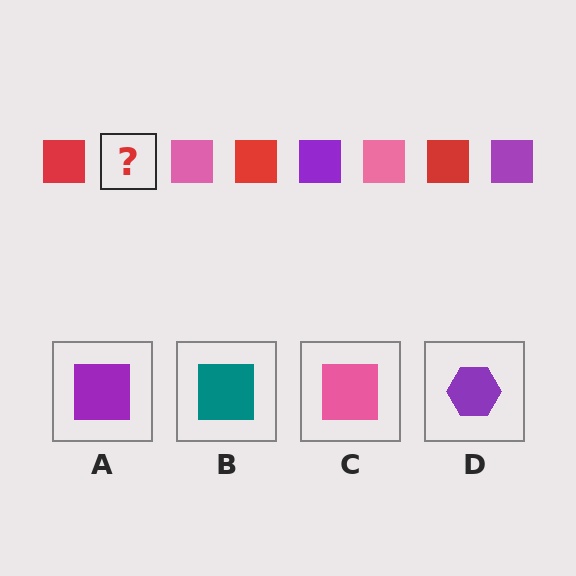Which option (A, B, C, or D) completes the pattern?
A.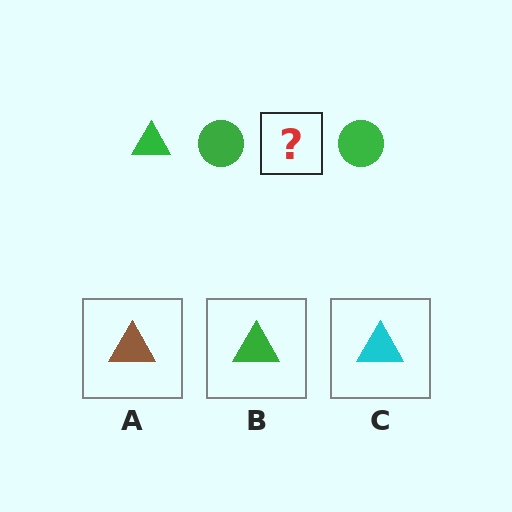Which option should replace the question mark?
Option B.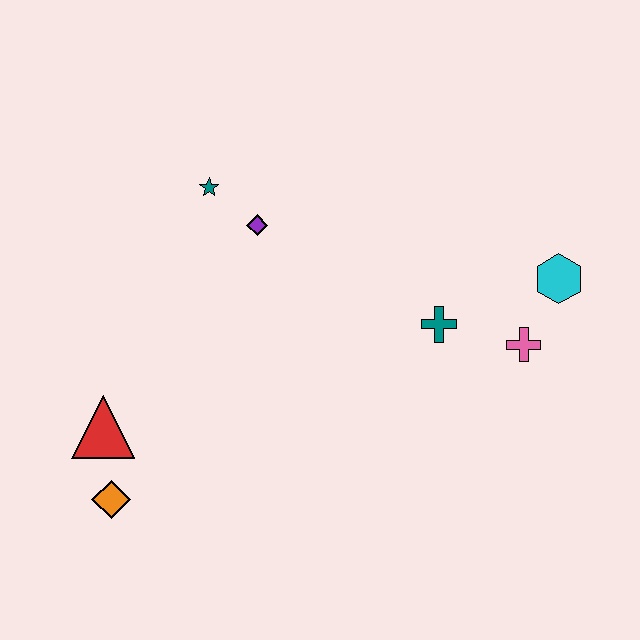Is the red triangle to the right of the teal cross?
No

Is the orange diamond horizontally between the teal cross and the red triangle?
Yes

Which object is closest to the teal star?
The purple diamond is closest to the teal star.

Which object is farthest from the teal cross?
The orange diamond is farthest from the teal cross.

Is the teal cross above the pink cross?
Yes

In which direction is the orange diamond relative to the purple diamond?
The orange diamond is below the purple diamond.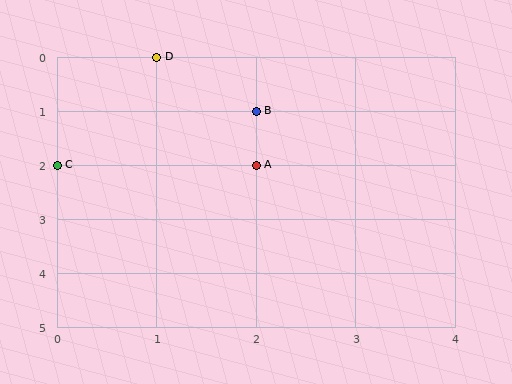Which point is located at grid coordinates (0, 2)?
Point C is at (0, 2).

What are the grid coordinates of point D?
Point D is at grid coordinates (1, 0).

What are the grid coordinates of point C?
Point C is at grid coordinates (0, 2).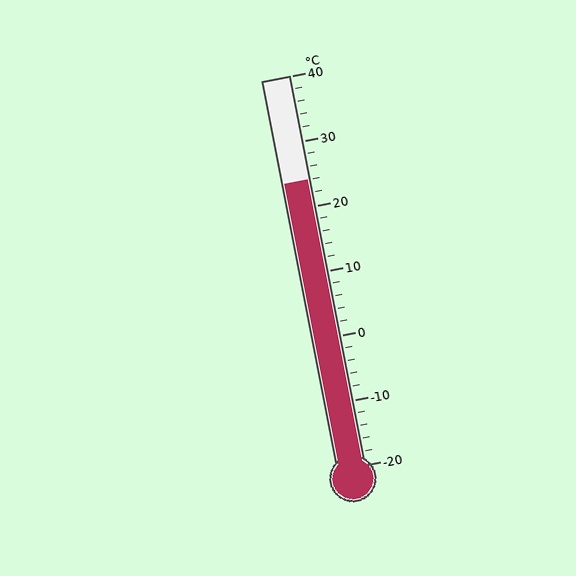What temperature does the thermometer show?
The thermometer shows approximately 24°C.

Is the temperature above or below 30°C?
The temperature is below 30°C.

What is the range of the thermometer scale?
The thermometer scale ranges from -20°C to 40°C.